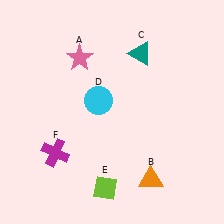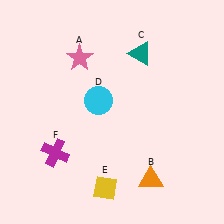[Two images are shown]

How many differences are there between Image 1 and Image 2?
There is 1 difference between the two images.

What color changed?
The diamond (E) changed from lime in Image 1 to yellow in Image 2.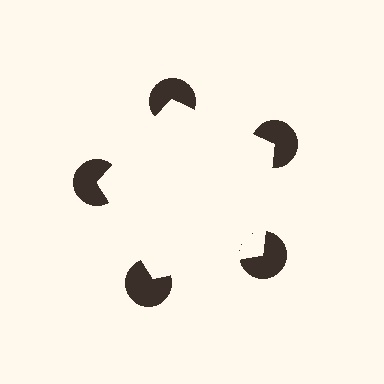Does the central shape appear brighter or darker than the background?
It typically appears slightly brighter than the background, even though no actual brightness change is drawn.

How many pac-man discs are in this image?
There are 5 — one at each vertex of the illusory pentagon.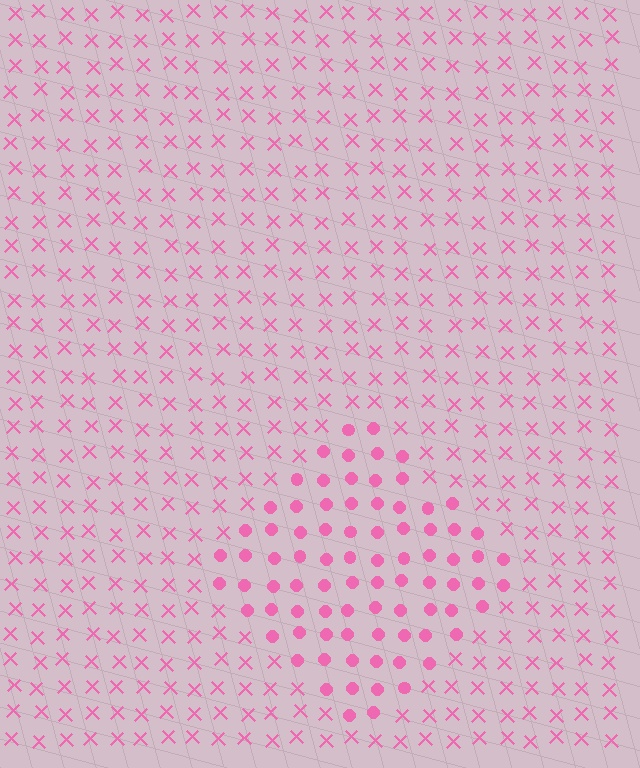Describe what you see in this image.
The image is filled with small pink elements arranged in a uniform grid. A diamond-shaped region contains circles, while the surrounding area contains X marks. The boundary is defined purely by the change in element shape.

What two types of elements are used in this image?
The image uses circles inside the diamond region and X marks outside it.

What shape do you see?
I see a diamond.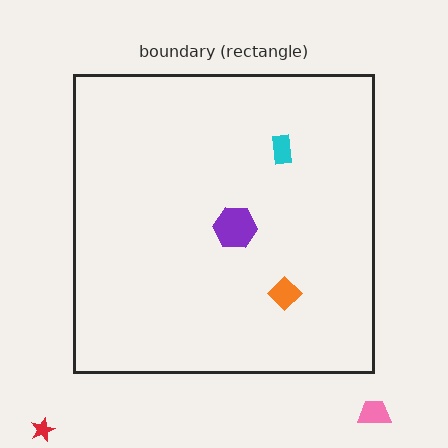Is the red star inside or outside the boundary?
Outside.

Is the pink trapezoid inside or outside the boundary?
Outside.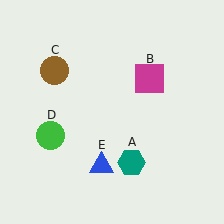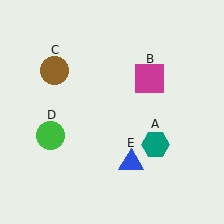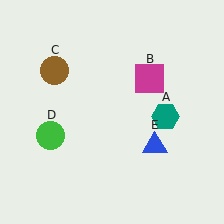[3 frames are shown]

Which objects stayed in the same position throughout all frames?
Magenta square (object B) and brown circle (object C) and green circle (object D) remained stationary.